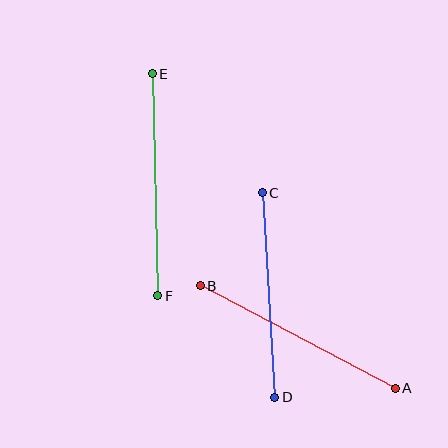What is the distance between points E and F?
The distance is approximately 222 pixels.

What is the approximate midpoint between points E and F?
The midpoint is at approximately (155, 185) pixels.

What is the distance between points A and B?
The distance is approximately 221 pixels.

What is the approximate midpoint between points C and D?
The midpoint is at approximately (269, 295) pixels.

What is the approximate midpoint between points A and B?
The midpoint is at approximately (298, 337) pixels.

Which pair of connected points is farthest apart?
Points E and F are farthest apart.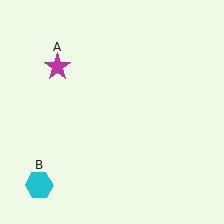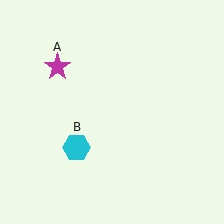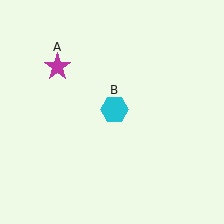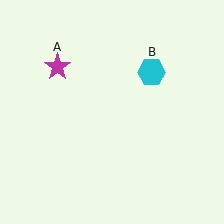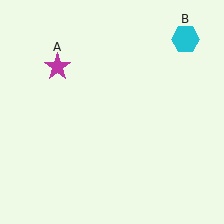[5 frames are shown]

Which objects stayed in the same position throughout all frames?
Magenta star (object A) remained stationary.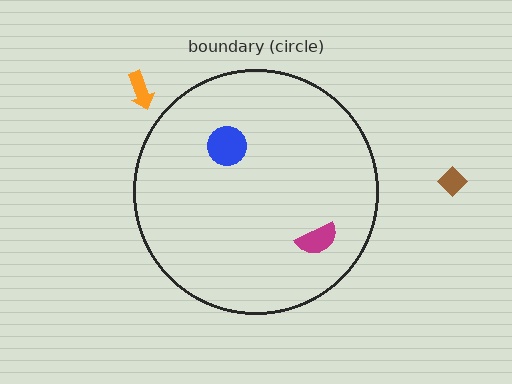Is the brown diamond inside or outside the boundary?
Outside.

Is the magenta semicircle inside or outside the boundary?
Inside.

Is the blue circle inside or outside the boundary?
Inside.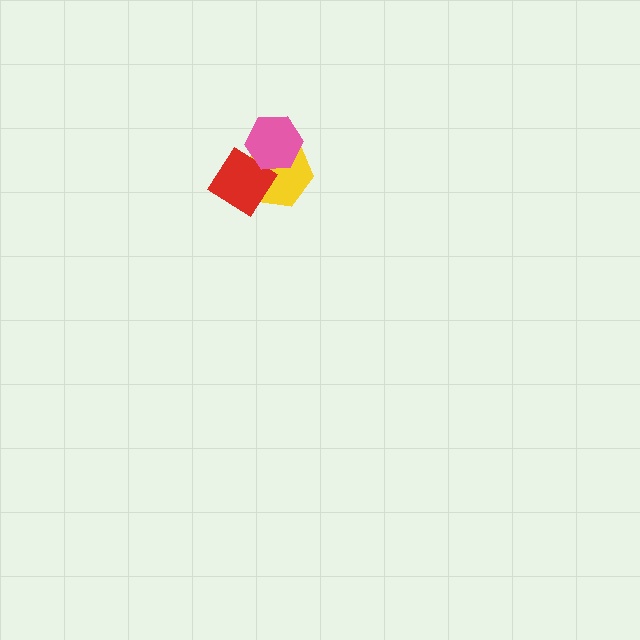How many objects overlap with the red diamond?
2 objects overlap with the red diamond.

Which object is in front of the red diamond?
The pink hexagon is in front of the red diamond.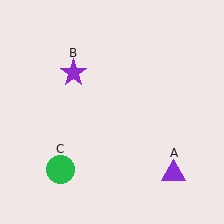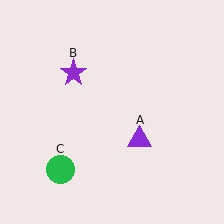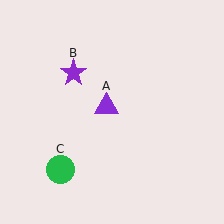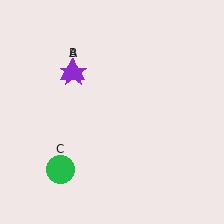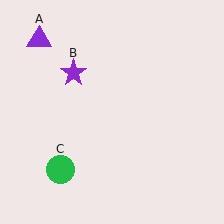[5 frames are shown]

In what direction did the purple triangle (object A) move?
The purple triangle (object A) moved up and to the left.